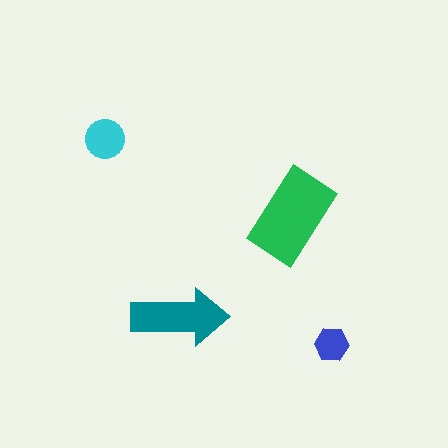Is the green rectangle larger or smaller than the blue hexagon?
Larger.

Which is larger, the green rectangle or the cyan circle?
The green rectangle.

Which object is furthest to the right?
The blue hexagon is rightmost.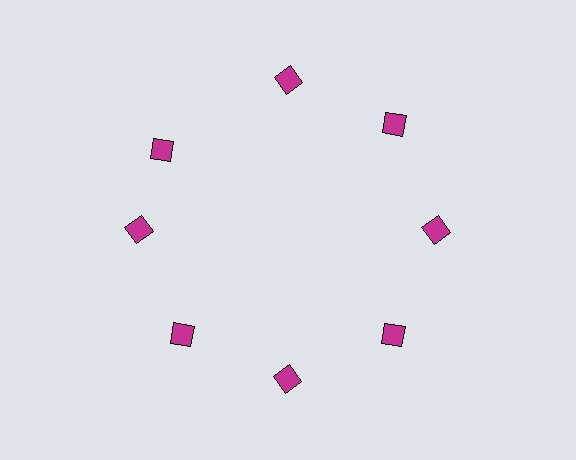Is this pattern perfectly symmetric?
No. The 8 magenta squares are arranged in a ring, but one element near the 10 o'clock position is rotated out of alignment along the ring, breaking the 8-fold rotational symmetry.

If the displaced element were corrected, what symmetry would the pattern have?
It would have 8-fold rotational symmetry — the pattern would map onto itself every 45 degrees.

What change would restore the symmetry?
The symmetry would be restored by rotating it back into even spacing with its neighbors so that all 8 squares sit at equal angles and equal distance from the center.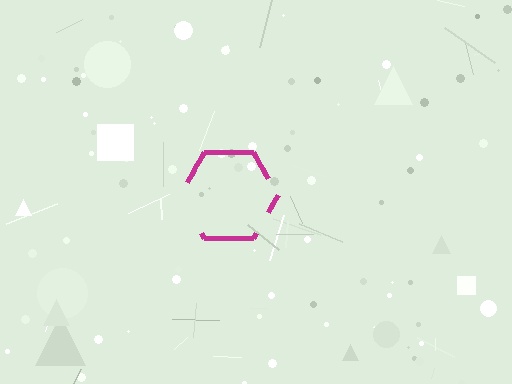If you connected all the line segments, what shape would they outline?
They would outline a hexagon.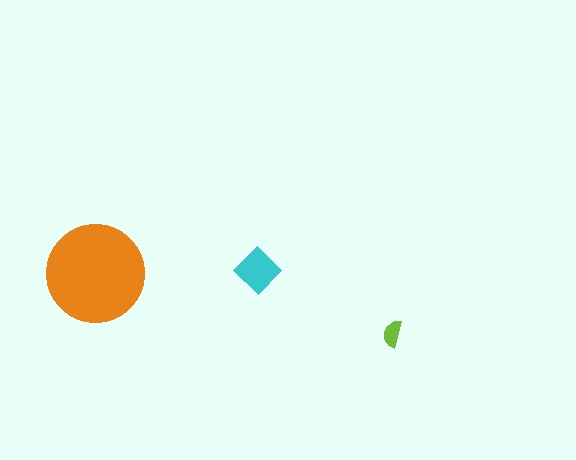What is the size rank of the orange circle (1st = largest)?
1st.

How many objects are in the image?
There are 3 objects in the image.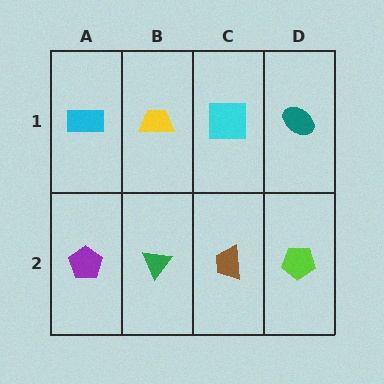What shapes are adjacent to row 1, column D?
A lime pentagon (row 2, column D), a cyan square (row 1, column C).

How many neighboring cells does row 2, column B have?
3.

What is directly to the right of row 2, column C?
A lime pentagon.